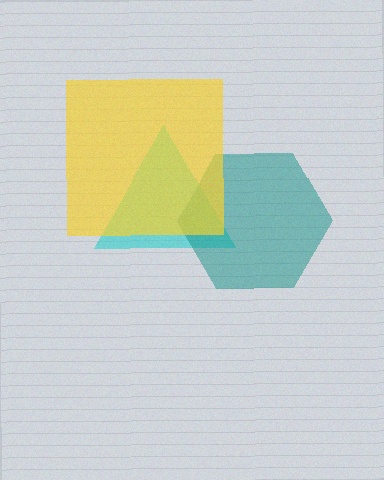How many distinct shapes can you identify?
There are 3 distinct shapes: a cyan triangle, a teal hexagon, a yellow square.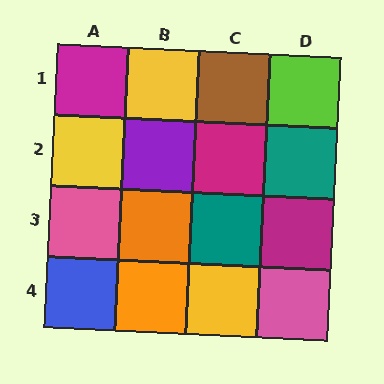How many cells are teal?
2 cells are teal.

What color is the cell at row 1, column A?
Magenta.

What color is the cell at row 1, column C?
Brown.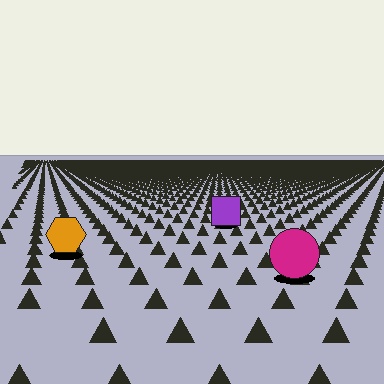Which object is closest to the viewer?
The magenta circle is closest. The texture marks near it are larger and more spread out.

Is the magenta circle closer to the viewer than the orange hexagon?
Yes. The magenta circle is closer — you can tell from the texture gradient: the ground texture is coarser near it.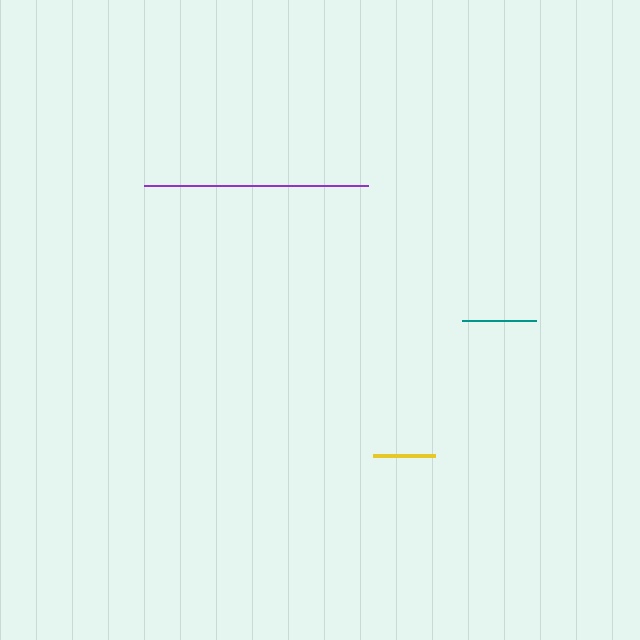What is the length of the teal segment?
The teal segment is approximately 74 pixels long.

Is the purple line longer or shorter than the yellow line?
The purple line is longer than the yellow line.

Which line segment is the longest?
The purple line is the longest at approximately 225 pixels.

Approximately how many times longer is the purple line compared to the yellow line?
The purple line is approximately 3.7 times the length of the yellow line.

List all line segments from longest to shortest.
From longest to shortest: purple, teal, yellow.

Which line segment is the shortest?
The yellow line is the shortest at approximately 61 pixels.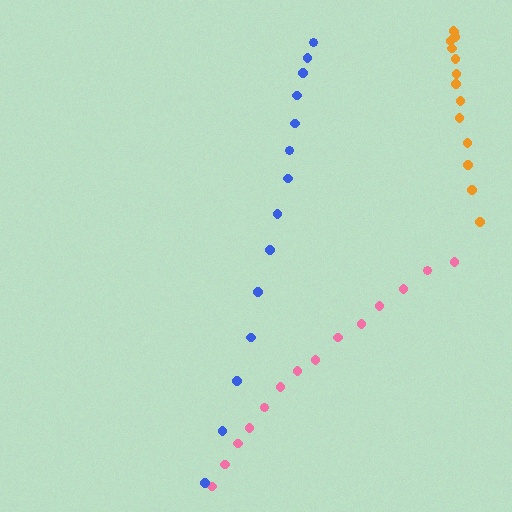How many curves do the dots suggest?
There are 3 distinct paths.